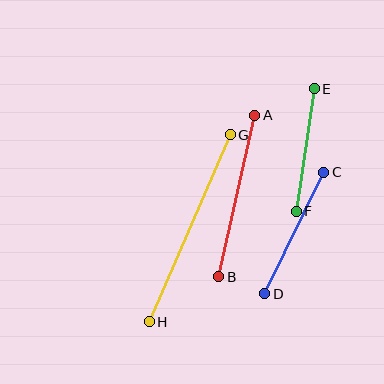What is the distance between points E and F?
The distance is approximately 124 pixels.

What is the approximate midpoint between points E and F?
The midpoint is at approximately (305, 150) pixels.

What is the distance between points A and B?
The distance is approximately 166 pixels.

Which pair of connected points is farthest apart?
Points G and H are farthest apart.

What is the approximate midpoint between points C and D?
The midpoint is at approximately (294, 233) pixels.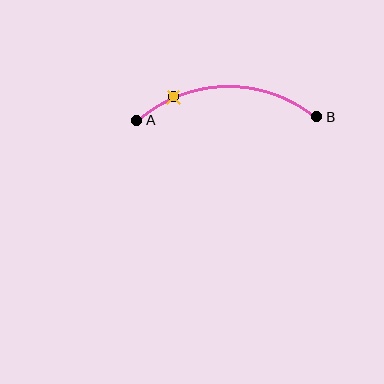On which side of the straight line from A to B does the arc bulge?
The arc bulges above the straight line connecting A and B.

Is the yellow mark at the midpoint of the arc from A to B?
No. The yellow mark lies on the arc but is closer to endpoint A. The arc midpoint would be at the point on the curve equidistant along the arc from both A and B.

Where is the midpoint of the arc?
The arc midpoint is the point on the curve farthest from the straight line joining A and B. It sits above that line.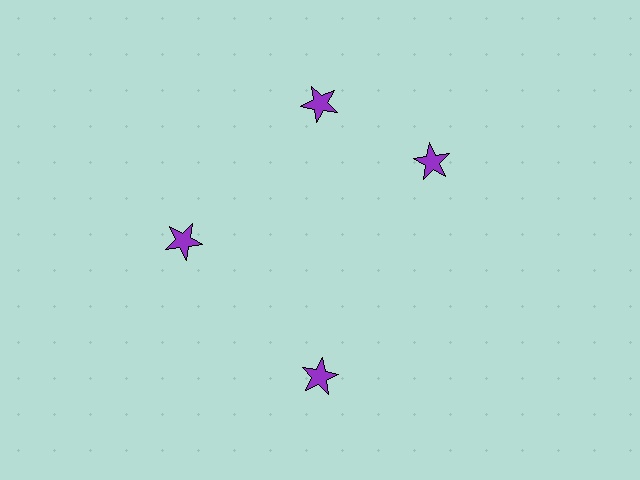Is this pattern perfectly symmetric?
No. The 4 purple stars are arranged in a ring, but one element near the 3 o'clock position is rotated out of alignment along the ring, breaking the 4-fold rotational symmetry.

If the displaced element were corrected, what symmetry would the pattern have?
It would have 4-fold rotational symmetry — the pattern would map onto itself every 90 degrees.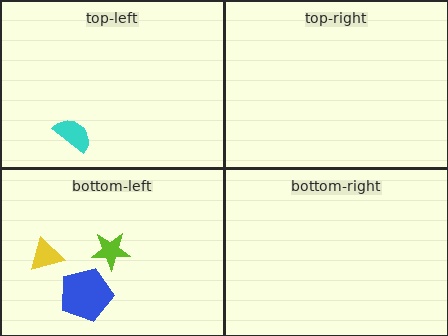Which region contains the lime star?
The bottom-left region.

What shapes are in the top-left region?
The cyan semicircle.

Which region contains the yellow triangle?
The bottom-left region.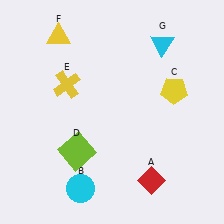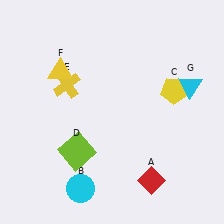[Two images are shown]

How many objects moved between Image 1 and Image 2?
2 objects moved between the two images.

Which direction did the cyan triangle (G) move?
The cyan triangle (G) moved down.